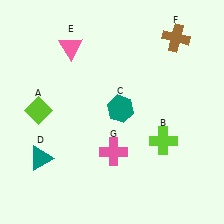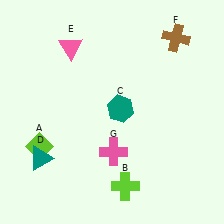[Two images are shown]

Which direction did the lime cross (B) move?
The lime cross (B) moved down.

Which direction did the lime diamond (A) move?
The lime diamond (A) moved down.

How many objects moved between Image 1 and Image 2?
2 objects moved between the two images.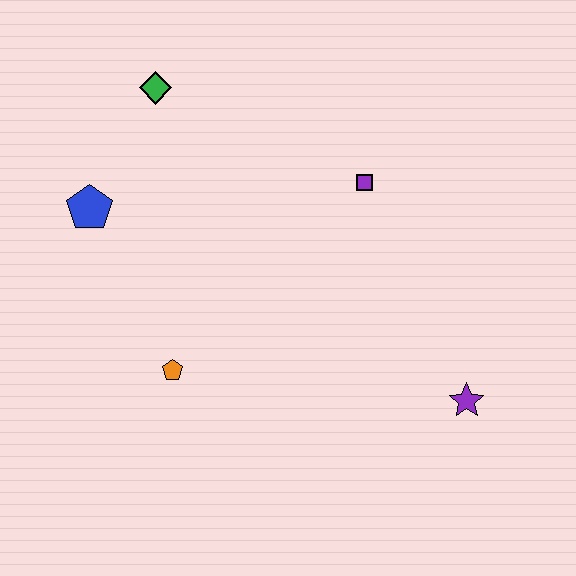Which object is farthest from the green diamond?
The purple star is farthest from the green diamond.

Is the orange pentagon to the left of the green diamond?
No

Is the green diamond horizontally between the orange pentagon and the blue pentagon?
Yes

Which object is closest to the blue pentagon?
The green diamond is closest to the blue pentagon.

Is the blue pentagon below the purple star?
No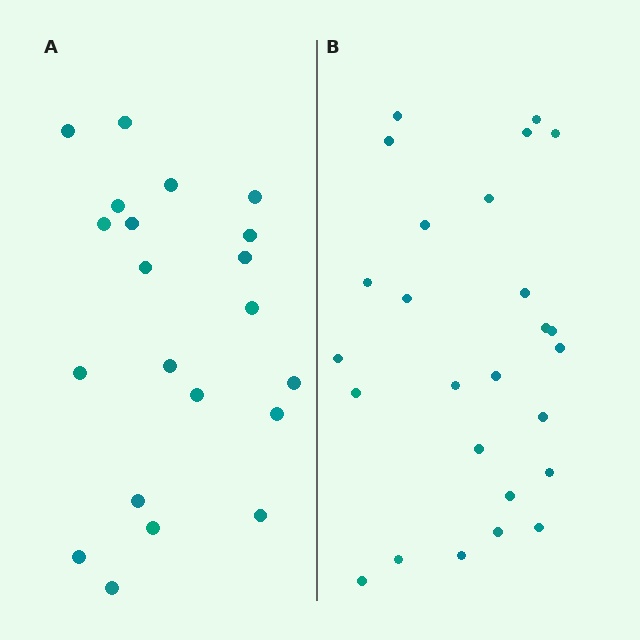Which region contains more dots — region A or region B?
Region B (the right region) has more dots.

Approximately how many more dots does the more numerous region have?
Region B has about 5 more dots than region A.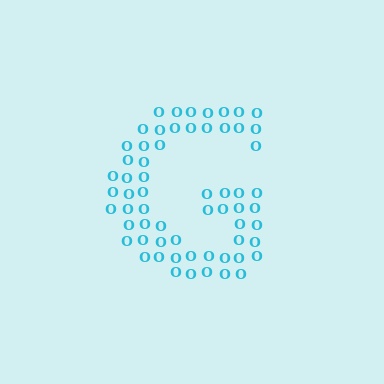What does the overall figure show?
The overall figure shows the letter G.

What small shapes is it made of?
It is made of small letter O's.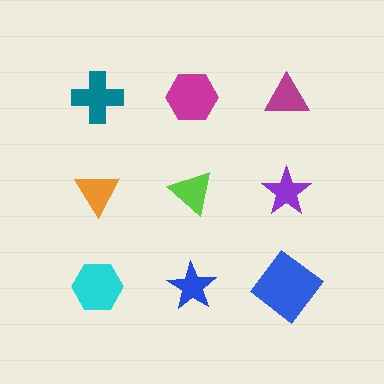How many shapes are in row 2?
3 shapes.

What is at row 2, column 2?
A lime triangle.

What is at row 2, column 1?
An orange triangle.